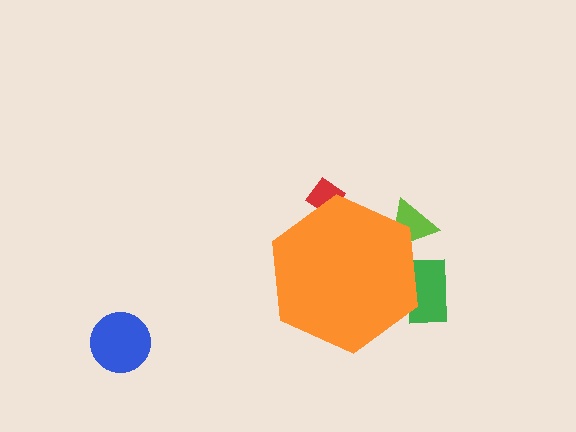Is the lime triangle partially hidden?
Yes, the lime triangle is partially hidden behind the orange hexagon.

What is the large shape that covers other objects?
An orange hexagon.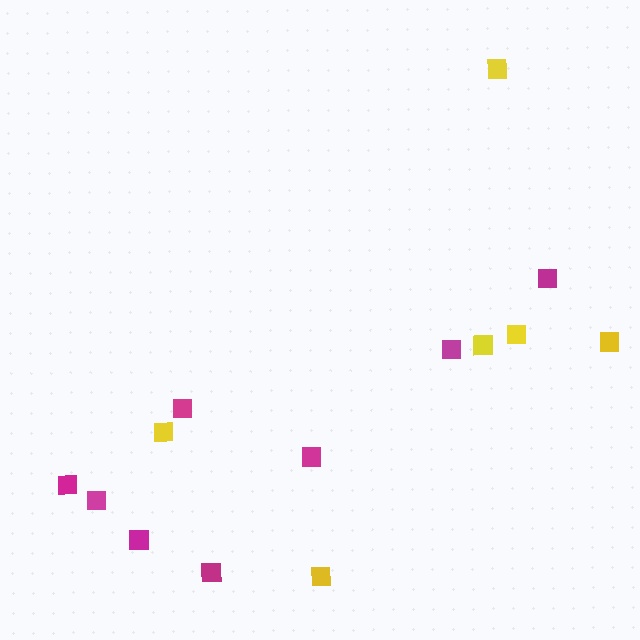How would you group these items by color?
There are 2 groups: one group of magenta squares (8) and one group of yellow squares (6).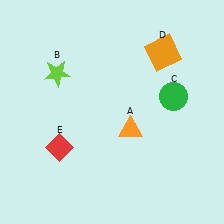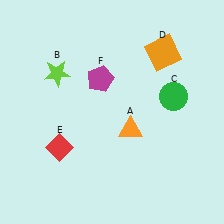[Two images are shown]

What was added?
A magenta pentagon (F) was added in Image 2.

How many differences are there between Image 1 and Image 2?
There is 1 difference between the two images.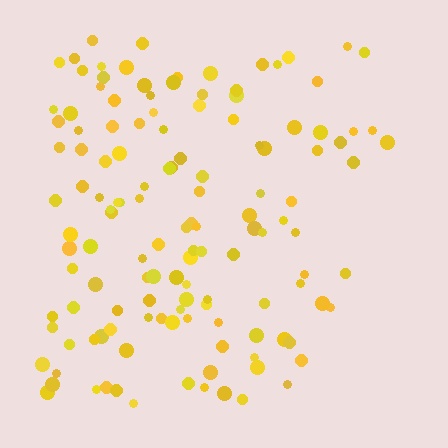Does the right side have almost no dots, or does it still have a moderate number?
Still a moderate number, just noticeably fewer than the left.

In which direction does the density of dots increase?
From right to left, with the left side densest.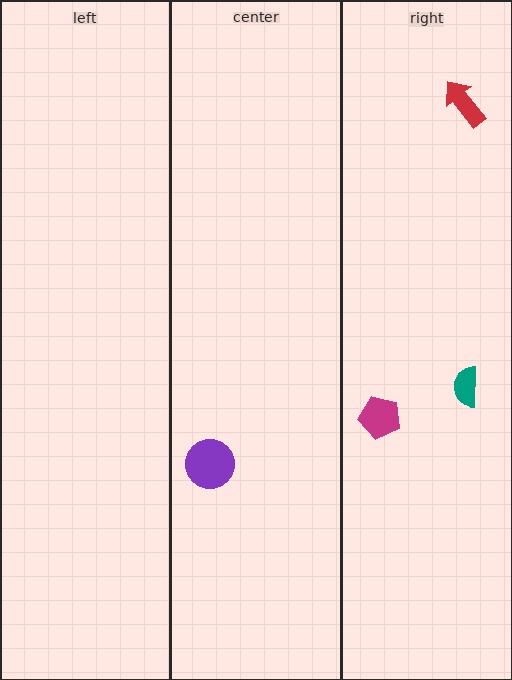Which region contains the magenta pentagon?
The right region.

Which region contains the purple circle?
The center region.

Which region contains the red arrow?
The right region.